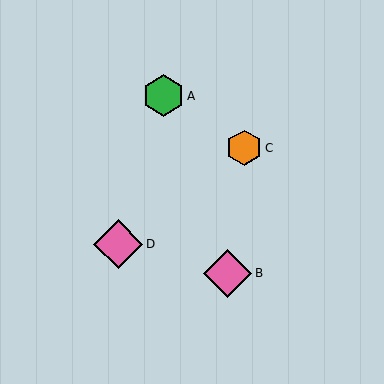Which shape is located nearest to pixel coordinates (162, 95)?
The green hexagon (labeled A) at (163, 96) is nearest to that location.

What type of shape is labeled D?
Shape D is a pink diamond.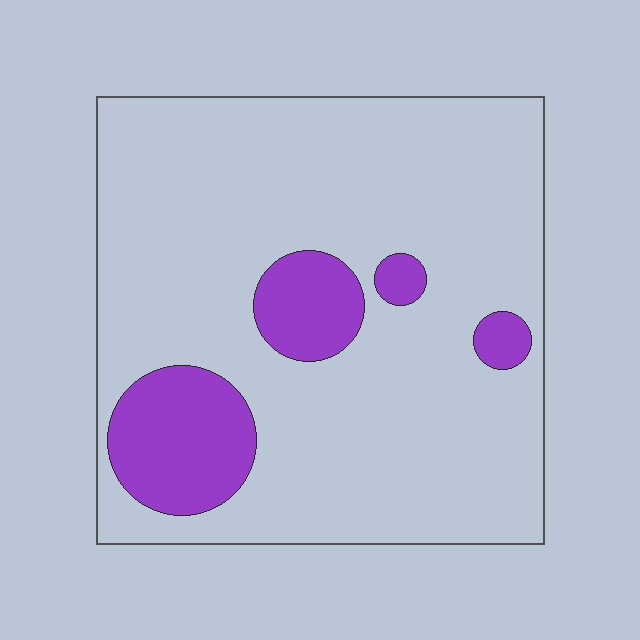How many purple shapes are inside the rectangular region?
4.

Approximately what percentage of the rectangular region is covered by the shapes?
Approximately 15%.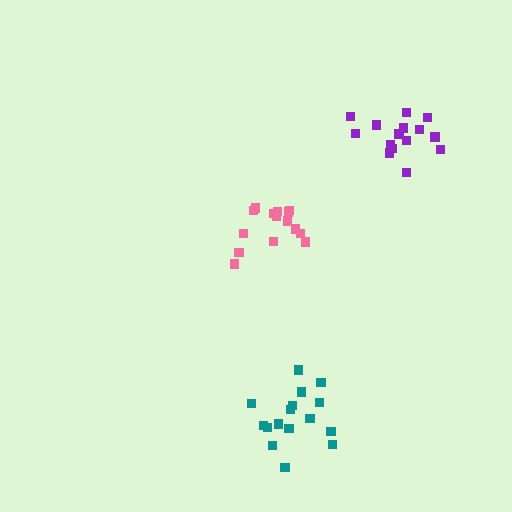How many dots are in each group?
Group 1: 15 dots, Group 2: 15 dots, Group 3: 16 dots (46 total).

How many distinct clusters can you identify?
There are 3 distinct clusters.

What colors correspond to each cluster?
The clusters are colored: pink, purple, teal.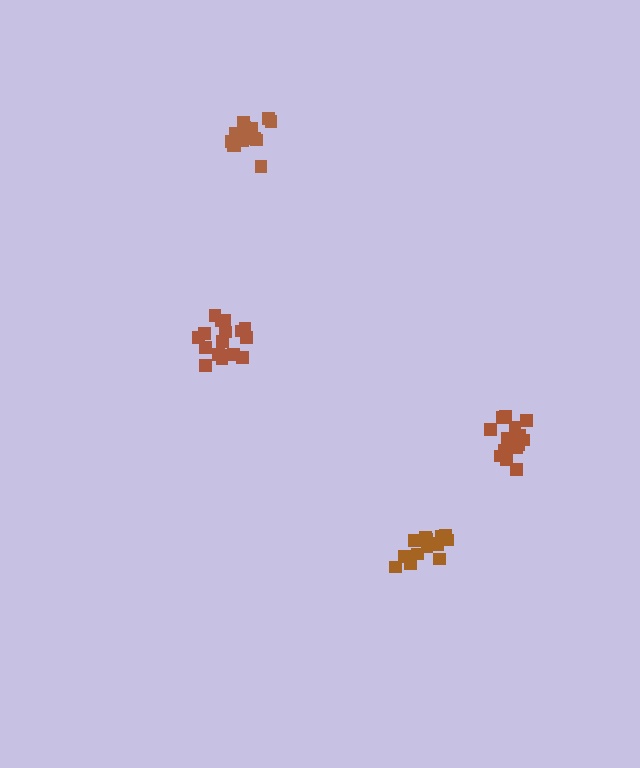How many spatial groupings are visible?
There are 4 spatial groupings.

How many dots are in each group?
Group 1: 18 dots, Group 2: 17 dots, Group 3: 14 dots, Group 4: 18 dots (67 total).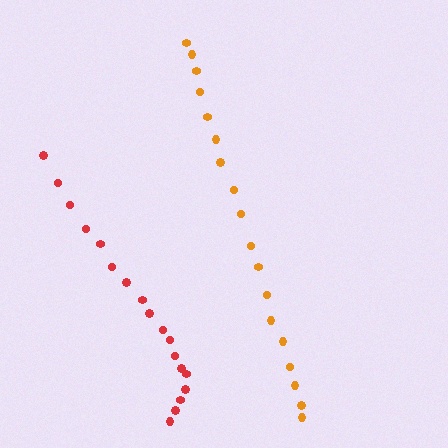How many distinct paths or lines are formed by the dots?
There are 2 distinct paths.